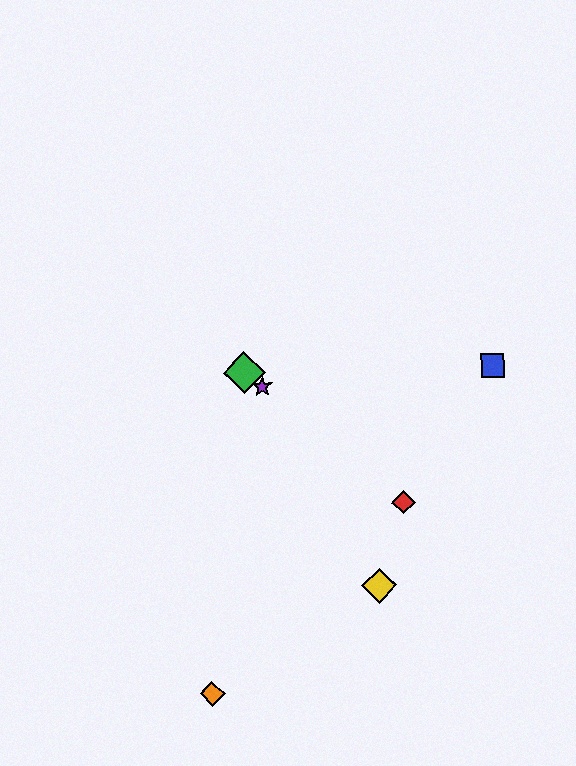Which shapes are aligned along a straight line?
The red diamond, the green diamond, the purple star are aligned along a straight line.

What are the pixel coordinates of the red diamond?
The red diamond is at (403, 503).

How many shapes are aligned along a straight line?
3 shapes (the red diamond, the green diamond, the purple star) are aligned along a straight line.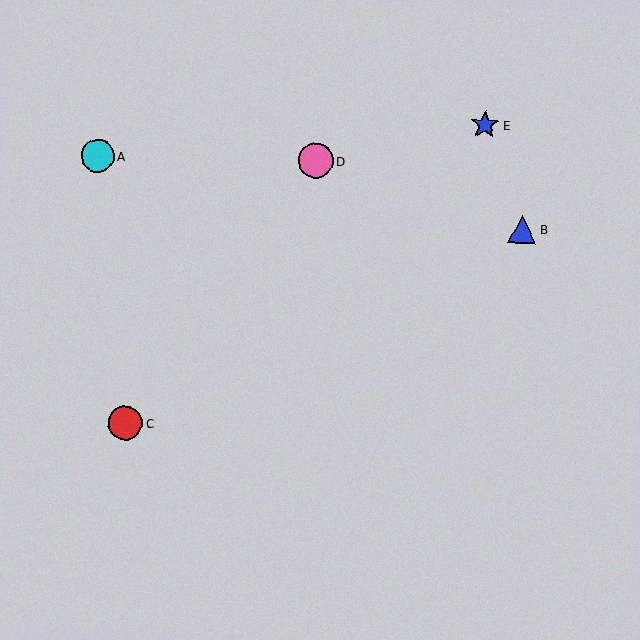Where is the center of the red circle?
The center of the red circle is at (126, 423).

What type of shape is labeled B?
Shape B is a blue triangle.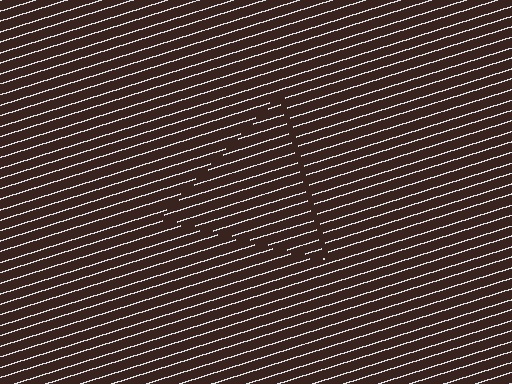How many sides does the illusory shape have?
3 sides — the line-ends trace a triangle.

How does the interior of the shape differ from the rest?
The interior of the shape contains the same grating, shifted by half a period — the contour is defined by the phase discontinuity where line-ends from the inner and outer gratings abut.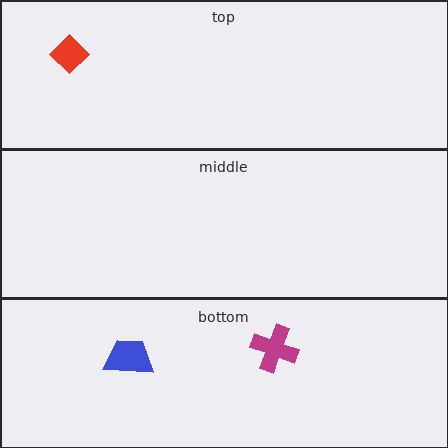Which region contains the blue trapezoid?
The bottom region.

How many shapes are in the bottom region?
2.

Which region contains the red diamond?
The top region.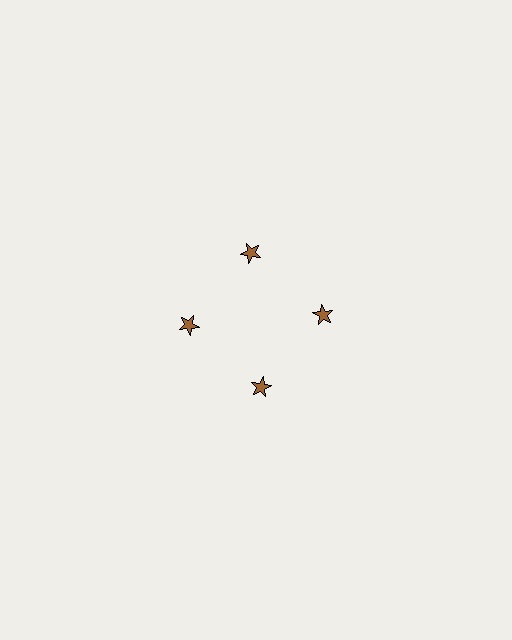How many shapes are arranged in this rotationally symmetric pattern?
There are 4 shapes, arranged in 4 groups of 1.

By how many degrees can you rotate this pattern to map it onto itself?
The pattern maps onto itself every 90 degrees of rotation.